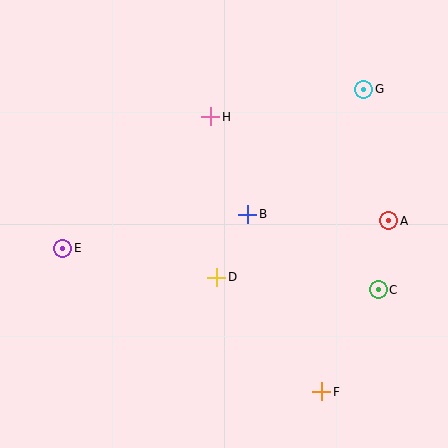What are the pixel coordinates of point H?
Point H is at (211, 117).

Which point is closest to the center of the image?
Point B at (248, 214) is closest to the center.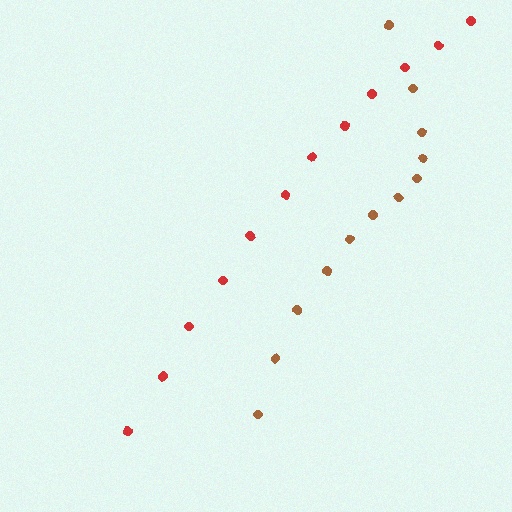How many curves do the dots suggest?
There are 2 distinct paths.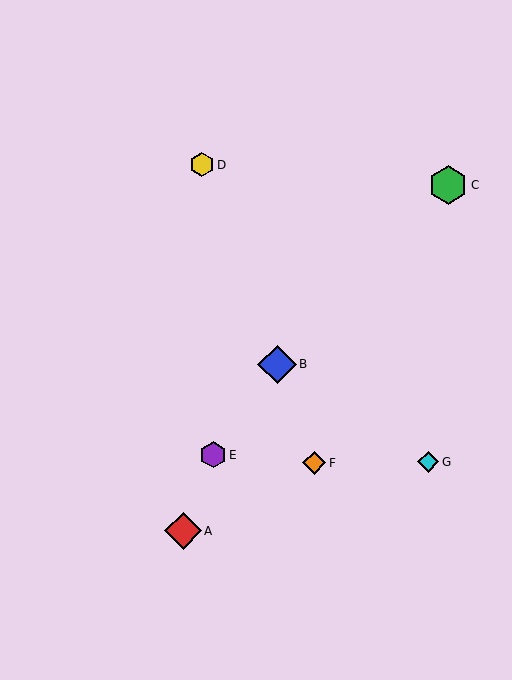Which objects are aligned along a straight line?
Objects B, D, F are aligned along a straight line.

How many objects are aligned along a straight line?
3 objects (B, D, F) are aligned along a straight line.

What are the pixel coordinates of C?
Object C is at (448, 185).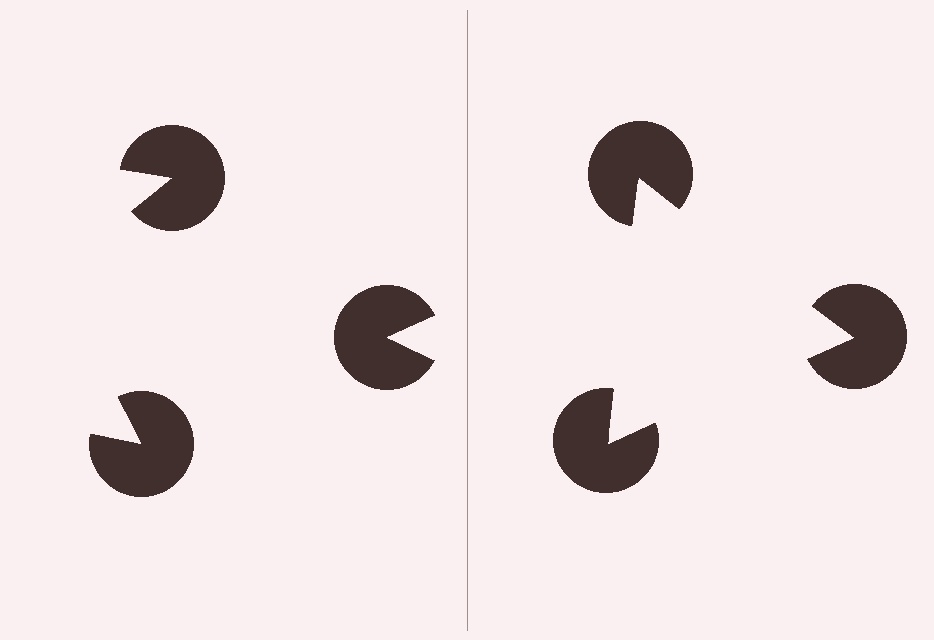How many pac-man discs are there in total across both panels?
6 — 3 on each side.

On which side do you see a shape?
An illusory triangle appears on the right side. On the left side the wedge cuts are rotated, so no coherent shape forms.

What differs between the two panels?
The pac-man discs are positioned identically on both sides; only the wedge orientations differ. On the right they align to a triangle; on the left they are misaligned.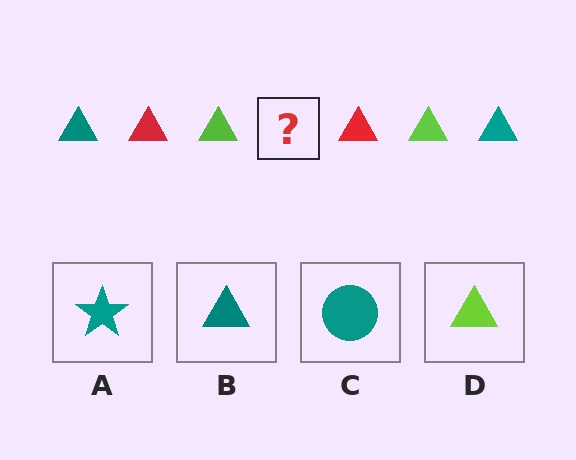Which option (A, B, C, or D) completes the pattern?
B.